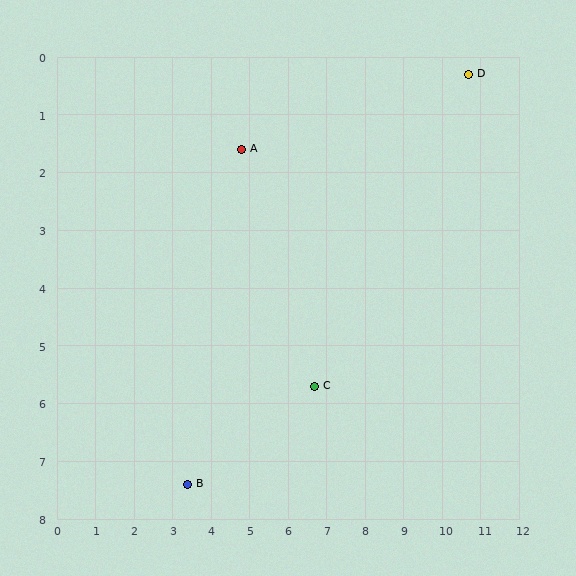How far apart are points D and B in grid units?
Points D and B are about 10.2 grid units apart.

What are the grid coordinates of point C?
Point C is at approximately (6.7, 5.7).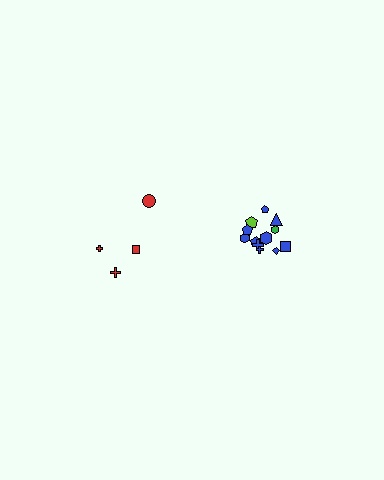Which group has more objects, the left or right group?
The right group.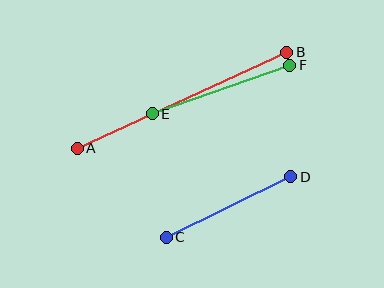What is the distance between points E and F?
The distance is approximately 146 pixels.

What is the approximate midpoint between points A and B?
The midpoint is at approximately (182, 100) pixels.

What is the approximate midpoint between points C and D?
The midpoint is at approximately (228, 207) pixels.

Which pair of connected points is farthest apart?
Points A and B are farthest apart.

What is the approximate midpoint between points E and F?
The midpoint is at approximately (221, 89) pixels.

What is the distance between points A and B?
The distance is approximately 230 pixels.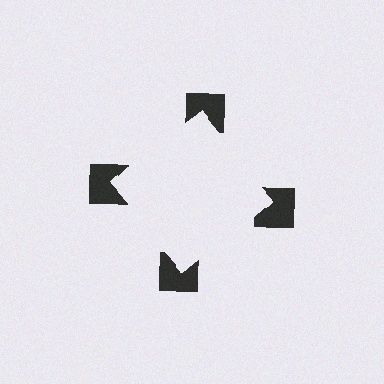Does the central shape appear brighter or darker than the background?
It typically appears slightly brighter than the background, even though no actual brightness change is drawn.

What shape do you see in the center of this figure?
An illusory square — its edges are inferred from the aligned wedge cuts in the notched squares, not physically drawn.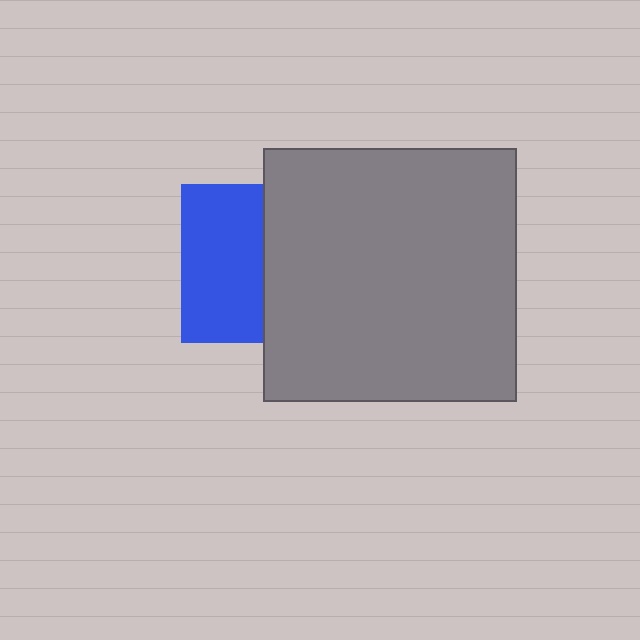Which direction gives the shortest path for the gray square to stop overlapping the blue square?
Moving right gives the shortest separation.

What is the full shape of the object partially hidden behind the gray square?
The partially hidden object is a blue square.